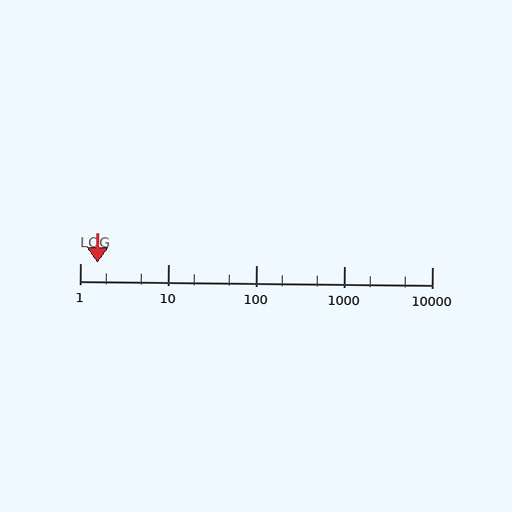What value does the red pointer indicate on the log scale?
The pointer indicates approximately 1.6.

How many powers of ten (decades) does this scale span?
The scale spans 4 decades, from 1 to 10000.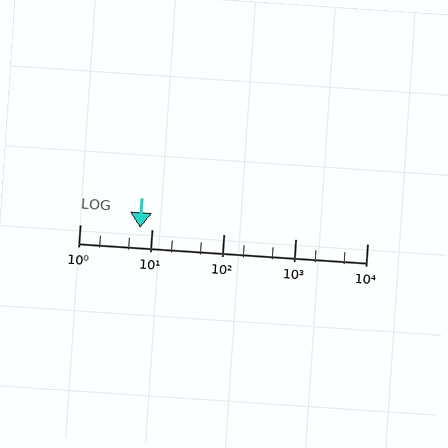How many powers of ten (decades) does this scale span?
The scale spans 4 decades, from 1 to 10000.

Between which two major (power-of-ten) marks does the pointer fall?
The pointer is between 1 and 10.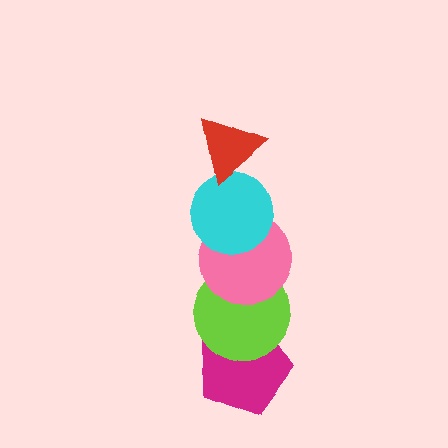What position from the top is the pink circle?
The pink circle is 3rd from the top.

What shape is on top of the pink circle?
The cyan circle is on top of the pink circle.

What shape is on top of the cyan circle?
The red triangle is on top of the cyan circle.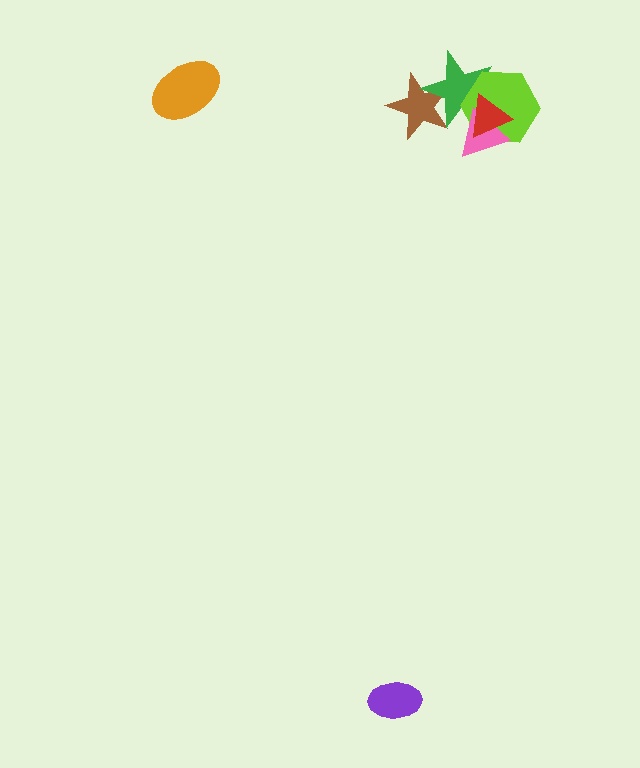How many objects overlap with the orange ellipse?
0 objects overlap with the orange ellipse.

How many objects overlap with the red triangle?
3 objects overlap with the red triangle.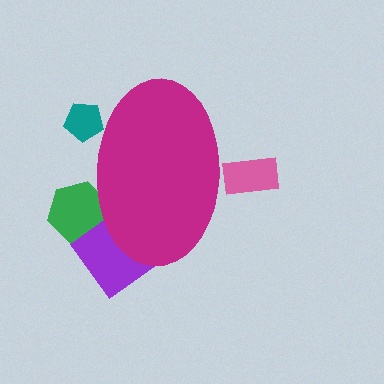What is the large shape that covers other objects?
A magenta ellipse.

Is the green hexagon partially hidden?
Yes, the green hexagon is partially hidden behind the magenta ellipse.